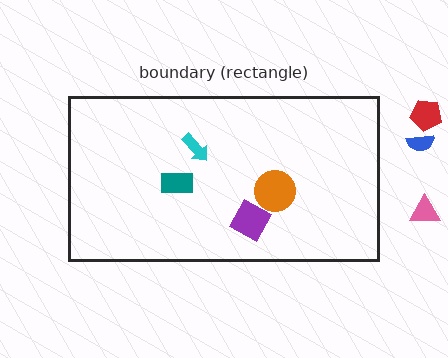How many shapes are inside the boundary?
4 inside, 3 outside.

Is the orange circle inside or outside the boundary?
Inside.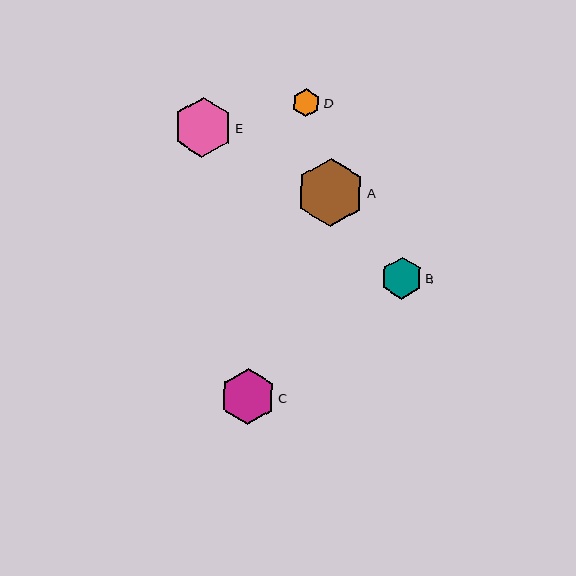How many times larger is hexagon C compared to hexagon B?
Hexagon C is approximately 1.3 times the size of hexagon B.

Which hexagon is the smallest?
Hexagon D is the smallest with a size of approximately 29 pixels.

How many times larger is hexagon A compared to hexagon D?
Hexagon A is approximately 2.4 times the size of hexagon D.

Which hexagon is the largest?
Hexagon A is the largest with a size of approximately 68 pixels.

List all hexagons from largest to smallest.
From largest to smallest: A, E, C, B, D.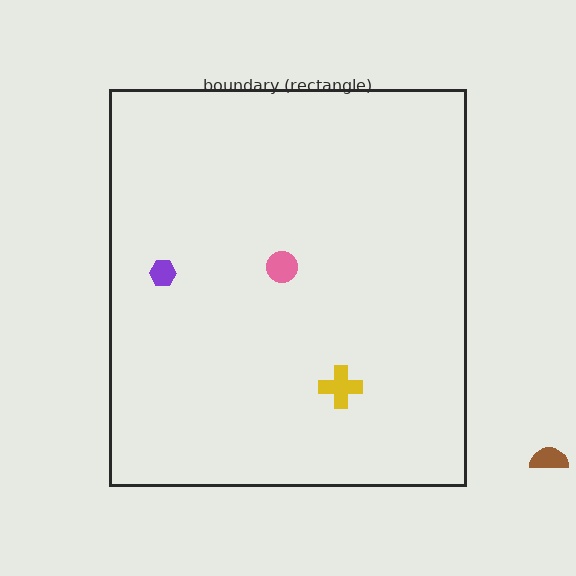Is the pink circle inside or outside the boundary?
Inside.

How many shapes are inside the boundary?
3 inside, 1 outside.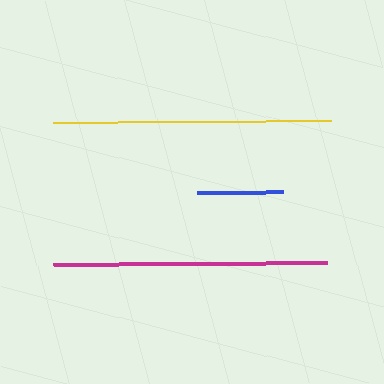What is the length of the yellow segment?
The yellow segment is approximately 279 pixels long.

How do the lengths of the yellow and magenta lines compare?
The yellow and magenta lines are approximately the same length.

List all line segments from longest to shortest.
From longest to shortest: yellow, magenta, blue.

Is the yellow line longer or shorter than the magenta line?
The yellow line is longer than the magenta line.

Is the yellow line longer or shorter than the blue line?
The yellow line is longer than the blue line.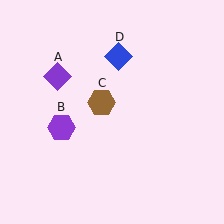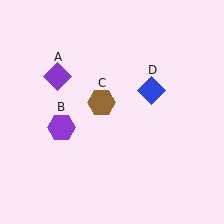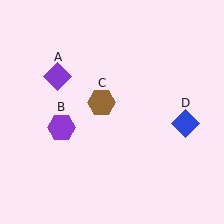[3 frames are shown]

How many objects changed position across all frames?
1 object changed position: blue diamond (object D).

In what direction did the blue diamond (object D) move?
The blue diamond (object D) moved down and to the right.